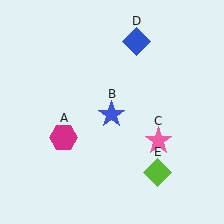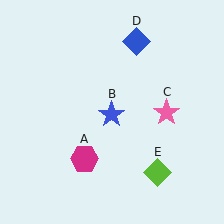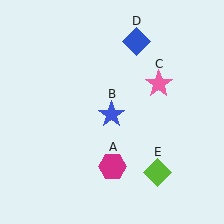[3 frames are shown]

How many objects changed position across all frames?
2 objects changed position: magenta hexagon (object A), pink star (object C).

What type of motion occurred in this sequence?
The magenta hexagon (object A), pink star (object C) rotated counterclockwise around the center of the scene.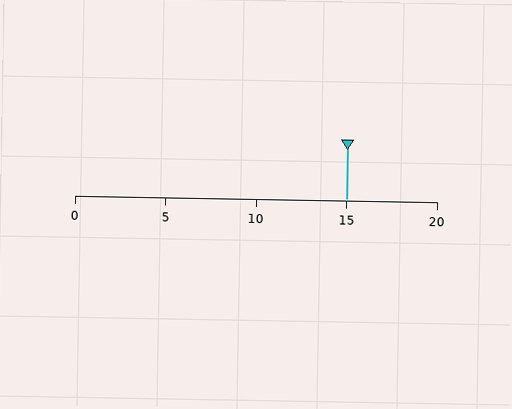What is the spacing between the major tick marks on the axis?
The major ticks are spaced 5 apart.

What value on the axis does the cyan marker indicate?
The marker indicates approximately 15.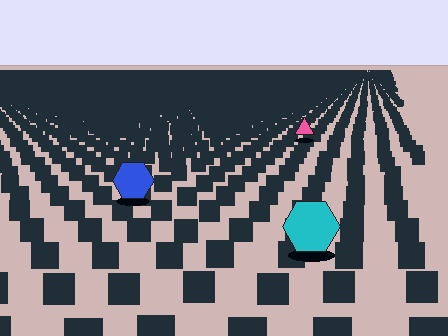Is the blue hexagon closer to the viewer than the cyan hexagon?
No. The cyan hexagon is closer — you can tell from the texture gradient: the ground texture is coarser near it.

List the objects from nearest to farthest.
From nearest to farthest: the cyan hexagon, the blue hexagon, the pink triangle.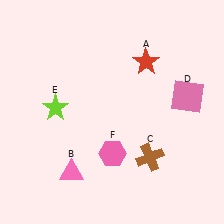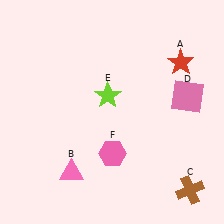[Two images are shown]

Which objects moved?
The objects that moved are: the red star (A), the brown cross (C), the lime star (E).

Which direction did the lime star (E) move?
The lime star (E) moved right.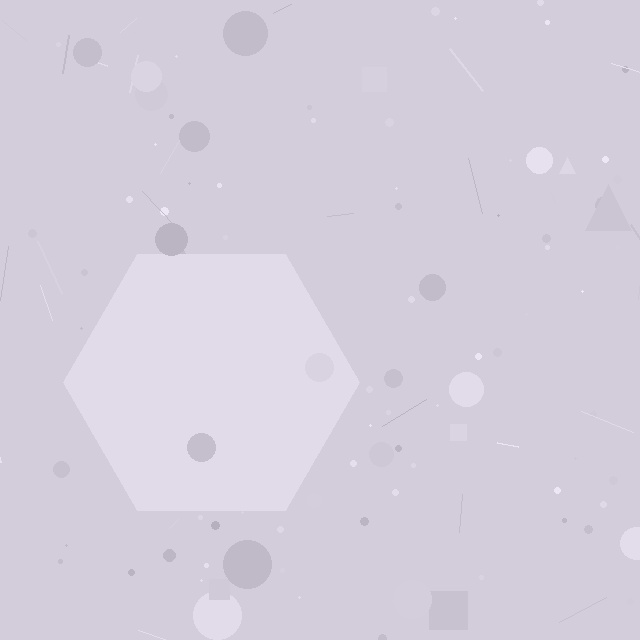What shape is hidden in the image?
A hexagon is hidden in the image.